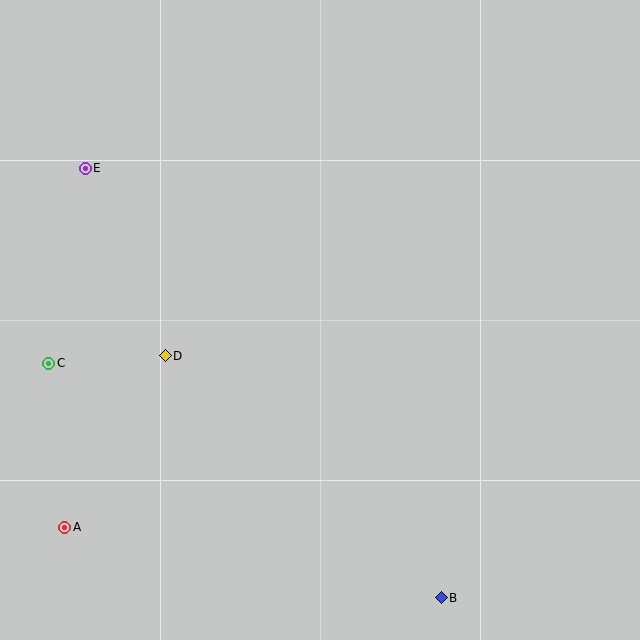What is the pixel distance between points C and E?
The distance between C and E is 198 pixels.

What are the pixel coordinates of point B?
Point B is at (441, 598).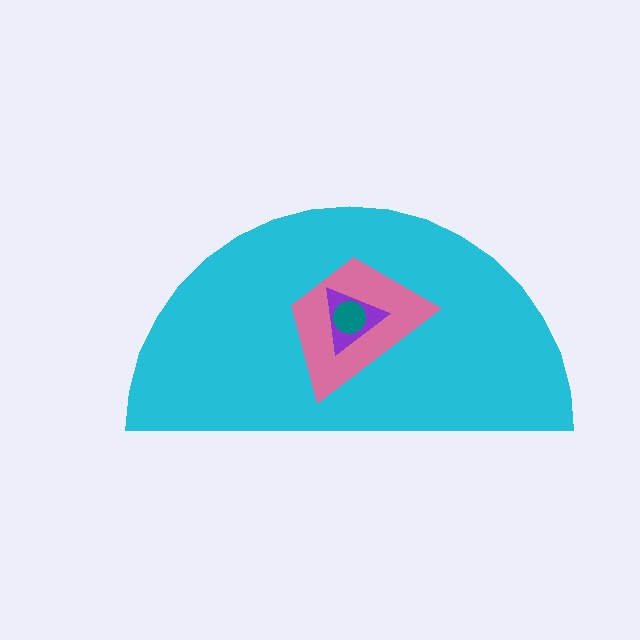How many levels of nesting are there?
4.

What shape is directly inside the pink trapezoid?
The purple triangle.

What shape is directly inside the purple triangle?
The teal circle.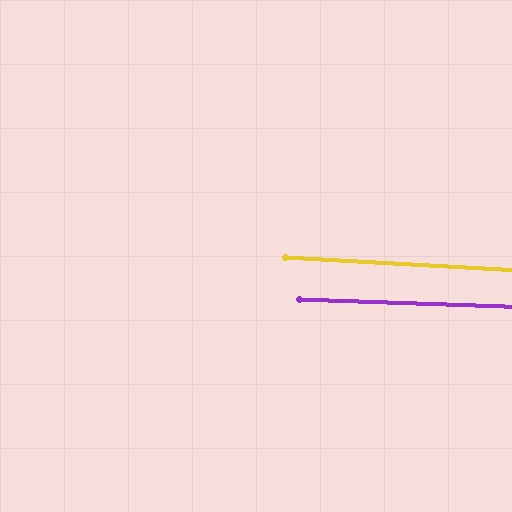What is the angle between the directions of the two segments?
Approximately 1 degree.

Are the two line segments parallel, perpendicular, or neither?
Parallel — their directions differ by only 1.2°.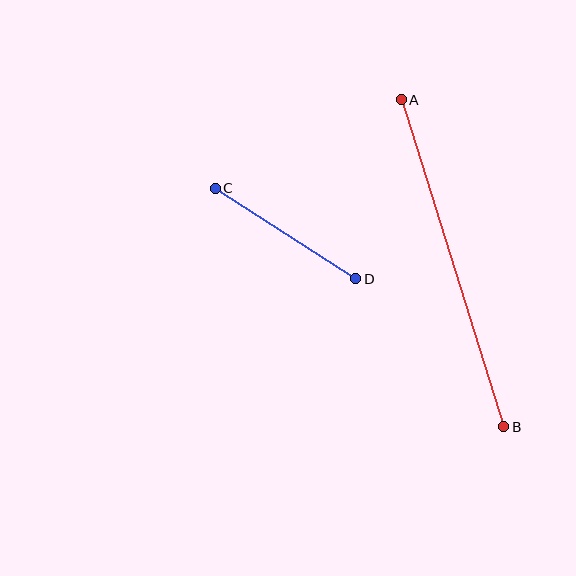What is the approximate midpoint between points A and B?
The midpoint is at approximately (453, 263) pixels.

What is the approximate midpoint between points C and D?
The midpoint is at approximately (286, 233) pixels.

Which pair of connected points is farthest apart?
Points A and B are farthest apart.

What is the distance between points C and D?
The distance is approximately 167 pixels.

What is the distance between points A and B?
The distance is approximately 342 pixels.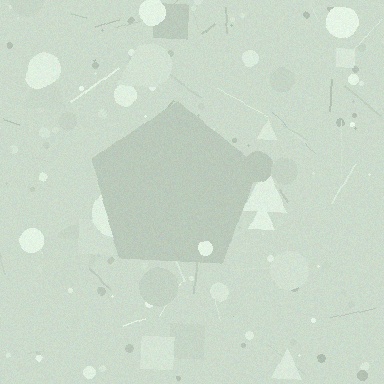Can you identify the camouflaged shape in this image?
The camouflaged shape is a pentagon.